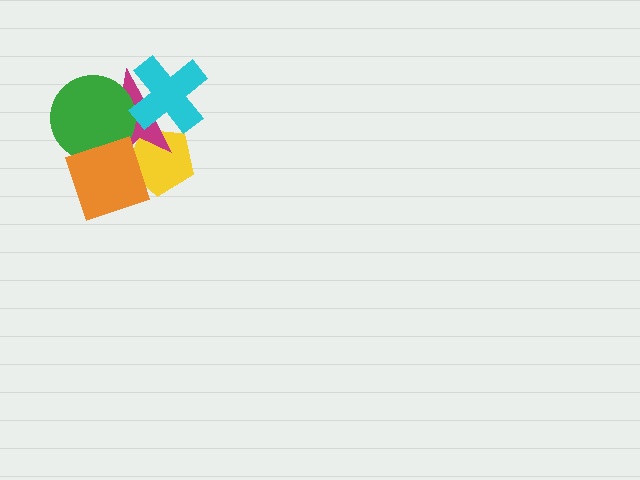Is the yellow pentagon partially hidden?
Yes, it is partially covered by another shape.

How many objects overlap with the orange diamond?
3 objects overlap with the orange diamond.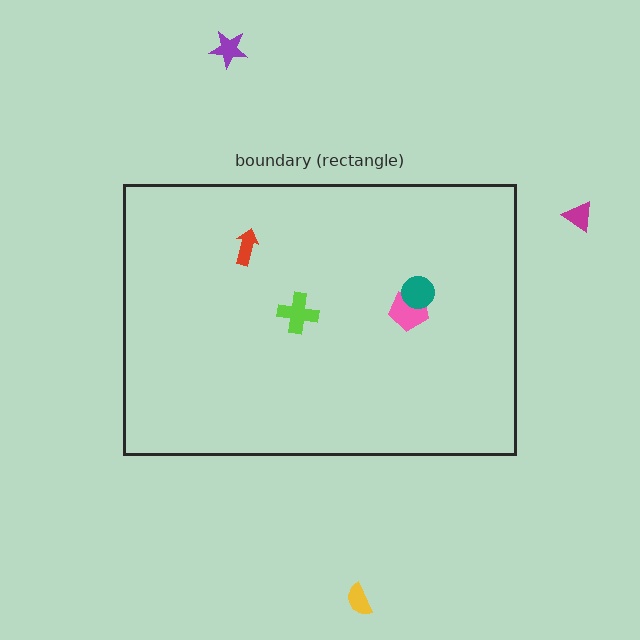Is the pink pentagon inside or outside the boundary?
Inside.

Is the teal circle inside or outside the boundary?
Inside.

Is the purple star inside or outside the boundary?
Outside.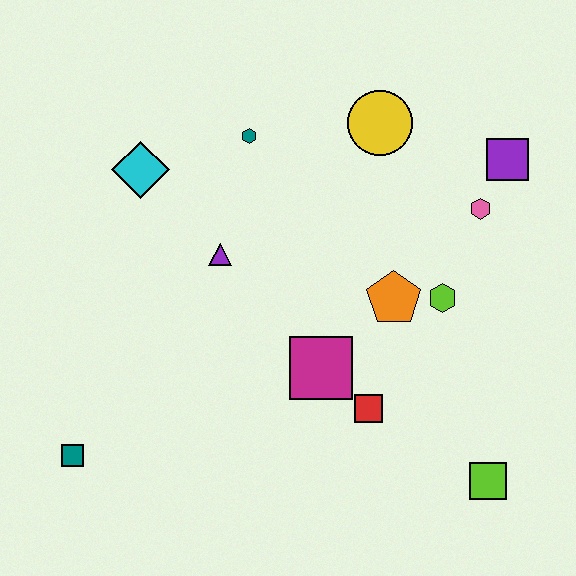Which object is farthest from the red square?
The cyan diamond is farthest from the red square.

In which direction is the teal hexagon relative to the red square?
The teal hexagon is above the red square.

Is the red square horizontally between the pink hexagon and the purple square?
No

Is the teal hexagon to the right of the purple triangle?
Yes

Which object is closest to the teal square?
The purple triangle is closest to the teal square.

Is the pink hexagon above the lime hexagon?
Yes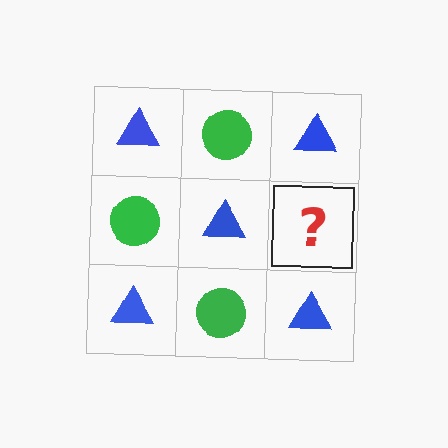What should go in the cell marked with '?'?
The missing cell should contain a green circle.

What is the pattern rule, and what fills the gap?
The rule is that it alternates blue triangle and green circle in a checkerboard pattern. The gap should be filled with a green circle.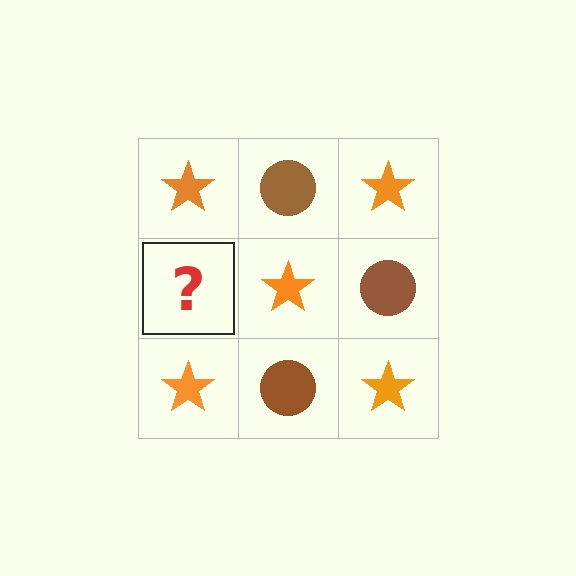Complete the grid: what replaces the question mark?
The question mark should be replaced with a brown circle.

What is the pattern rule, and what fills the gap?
The rule is that it alternates orange star and brown circle in a checkerboard pattern. The gap should be filled with a brown circle.